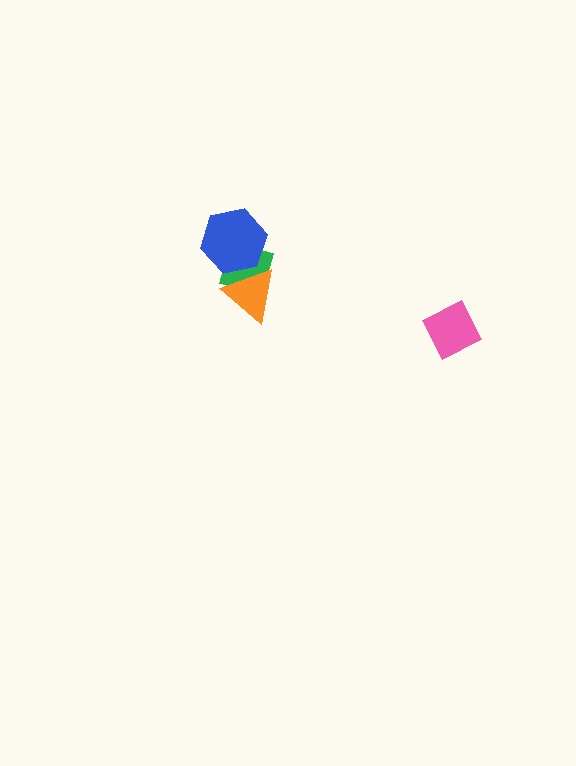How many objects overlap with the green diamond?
2 objects overlap with the green diamond.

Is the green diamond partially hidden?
Yes, it is partially covered by another shape.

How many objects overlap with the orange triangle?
2 objects overlap with the orange triangle.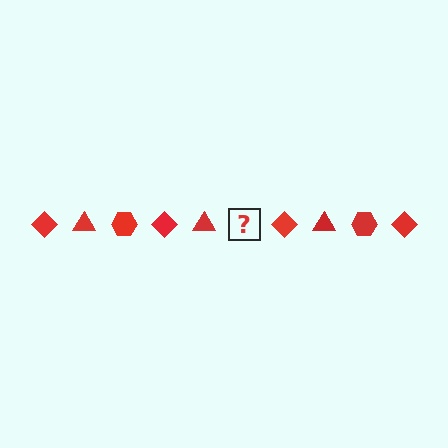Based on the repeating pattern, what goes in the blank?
The blank should be a red hexagon.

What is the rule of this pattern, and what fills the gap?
The rule is that the pattern cycles through diamond, triangle, hexagon shapes in red. The gap should be filled with a red hexagon.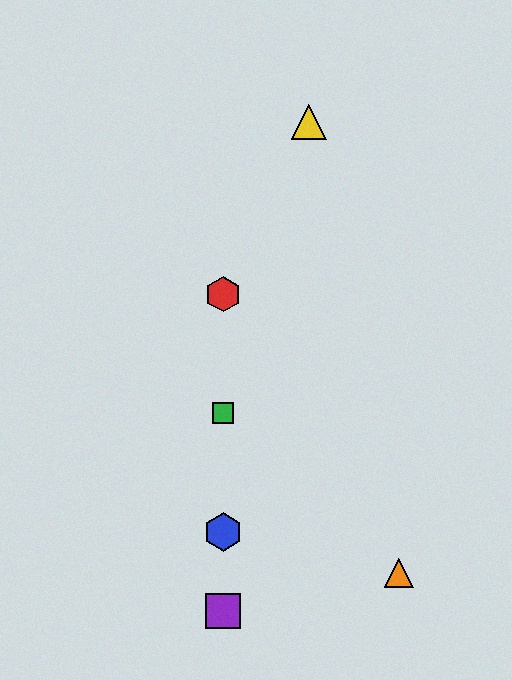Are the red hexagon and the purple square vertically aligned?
Yes, both are at x≈223.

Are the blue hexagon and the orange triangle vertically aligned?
No, the blue hexagon is at x≈223 and the orange triangle is at x≈399.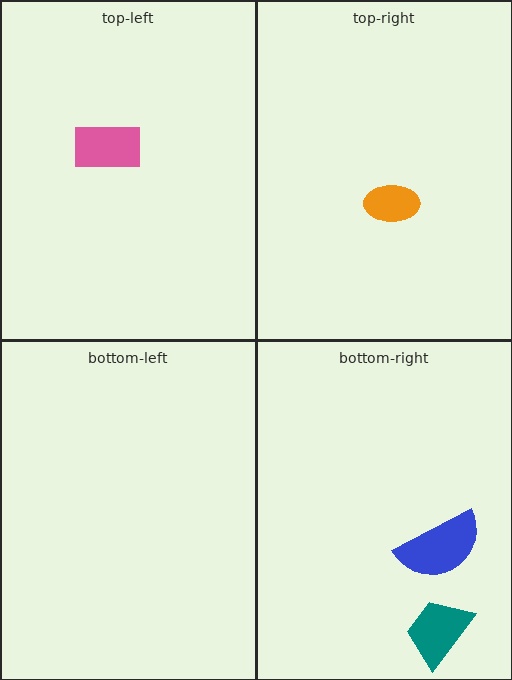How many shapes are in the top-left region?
1.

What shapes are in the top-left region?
The pink rectangle.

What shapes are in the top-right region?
The orange ellipse.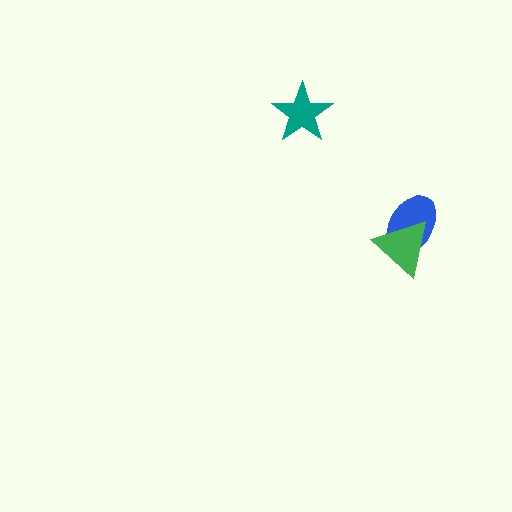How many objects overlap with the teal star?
0 objects overlap with the teal star.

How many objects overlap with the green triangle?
1 object overlaps with the green triangle.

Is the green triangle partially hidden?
No, no other shape covers it.